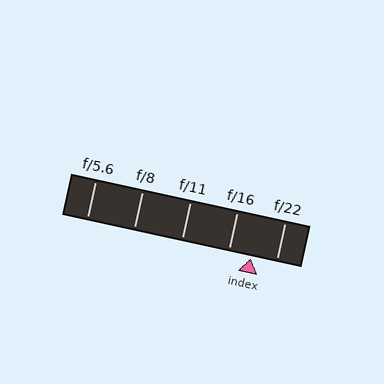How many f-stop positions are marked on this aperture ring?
There are 5 f-stop positions marked.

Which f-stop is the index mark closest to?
The index mark is closest to f/16.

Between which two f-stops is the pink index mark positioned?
The index mark is between f/16 and f/22.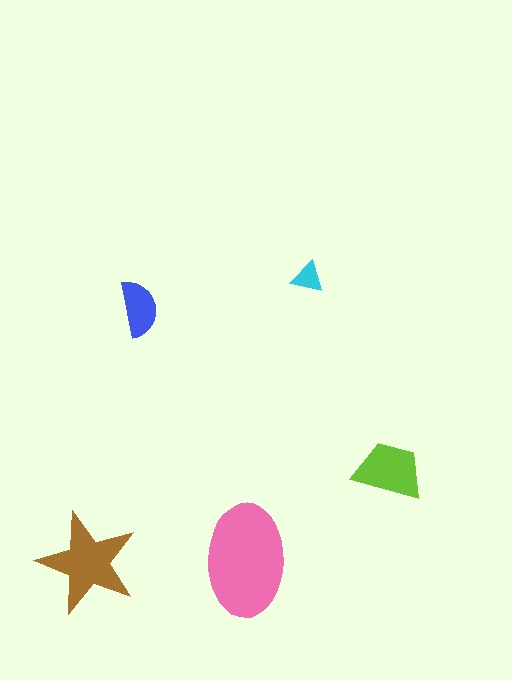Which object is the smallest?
The cyan triangle.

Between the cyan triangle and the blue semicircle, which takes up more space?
The blue semicircle.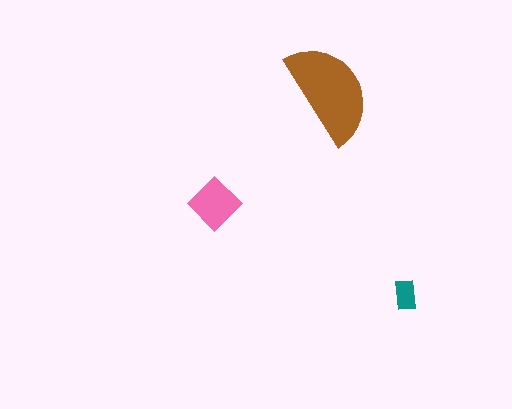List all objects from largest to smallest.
The brown semicircle, the pink diamond, the teal rectangle.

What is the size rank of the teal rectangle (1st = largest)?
3rd.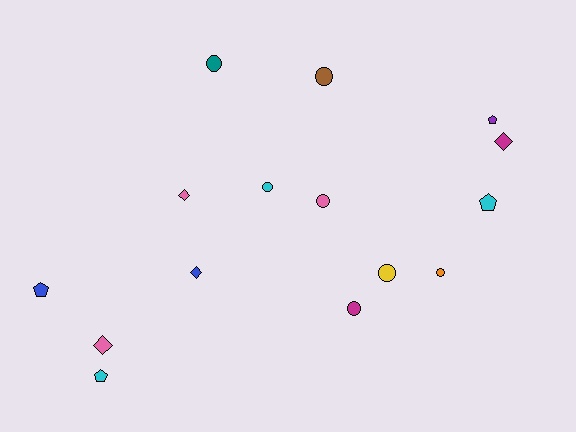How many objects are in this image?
There are 15 objects.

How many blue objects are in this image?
There are 2 blue objects.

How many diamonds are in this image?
There are 4 diamonds.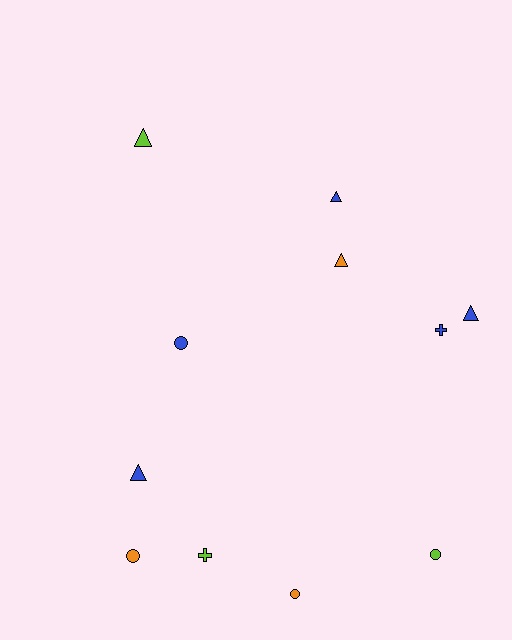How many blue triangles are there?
There are 3 blue triangles.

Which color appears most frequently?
Blue, with 5 objects.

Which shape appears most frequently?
Triangle, with 5 objects.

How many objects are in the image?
There are 11 objects.